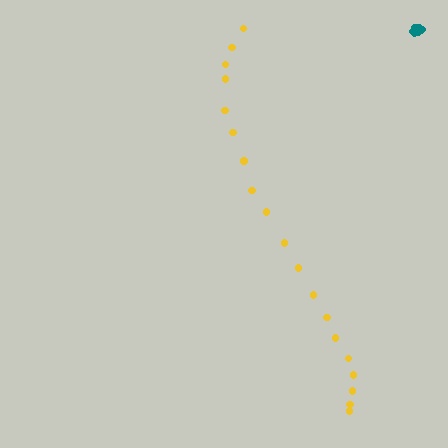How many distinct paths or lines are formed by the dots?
There are 2 distinct paths.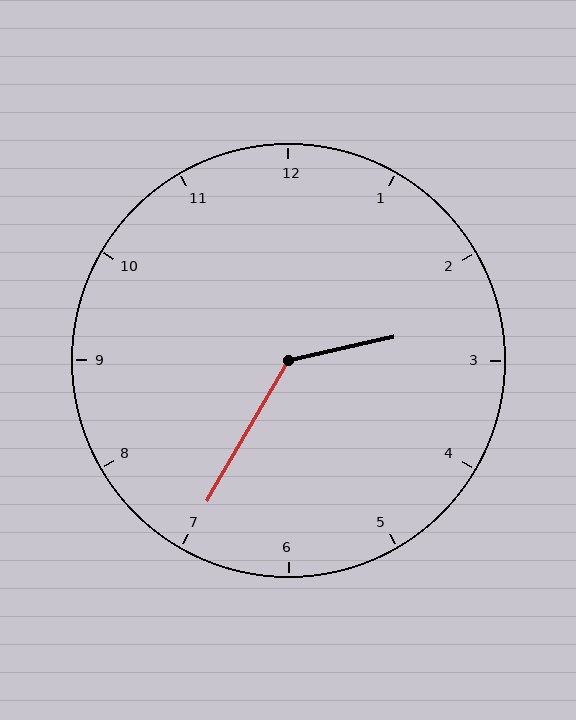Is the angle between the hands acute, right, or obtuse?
It is obtuse.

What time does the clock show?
2:35.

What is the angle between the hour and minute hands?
Approximately 132 degrees.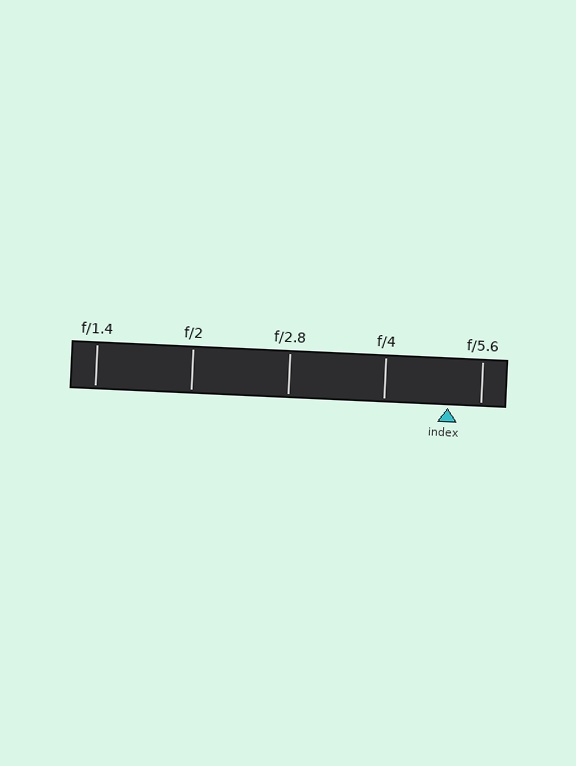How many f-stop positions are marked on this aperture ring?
There are 5 f-stop positions marked.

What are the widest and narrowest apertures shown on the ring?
The widest aperture shown is f/1.4 and the narrowest is f/5.6.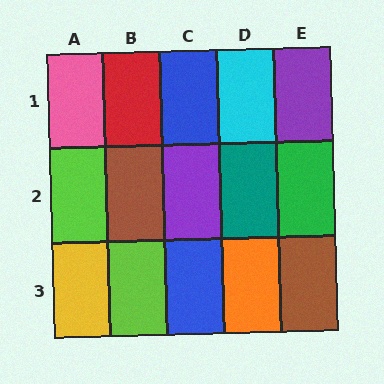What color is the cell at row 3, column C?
Blue.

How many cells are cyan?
1 cell is cyan.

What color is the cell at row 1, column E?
Purple.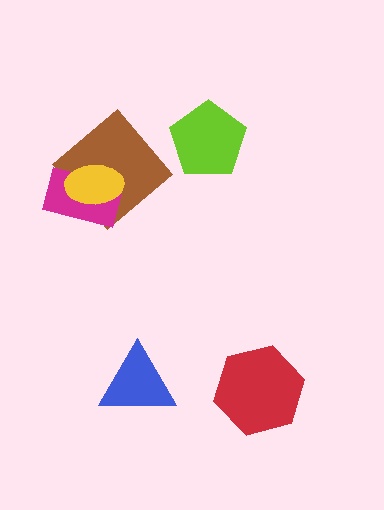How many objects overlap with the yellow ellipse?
2 objects overlap with the yellow ellipse.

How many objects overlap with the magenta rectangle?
2 objects overlap with the magenta rectangle.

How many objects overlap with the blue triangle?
0 objects overlap with the blue triangle.